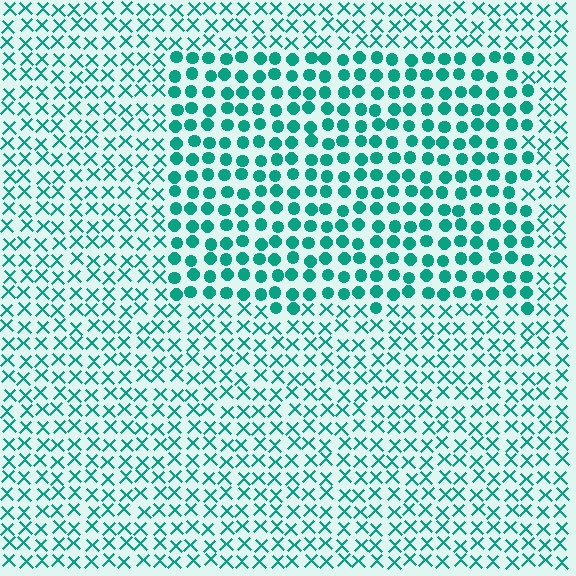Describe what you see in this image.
The image is filled with small teal elements arranged in a uniform grid. A rectangle-shaped region contains circles, while the surrounding area contains X marks. The boundary is defined purely by the change in element shape.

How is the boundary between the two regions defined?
The boundary is defined by a change in element shape: circles inside vs. X marks outside. All elements share the same color and spacing.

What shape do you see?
I see a rectangle.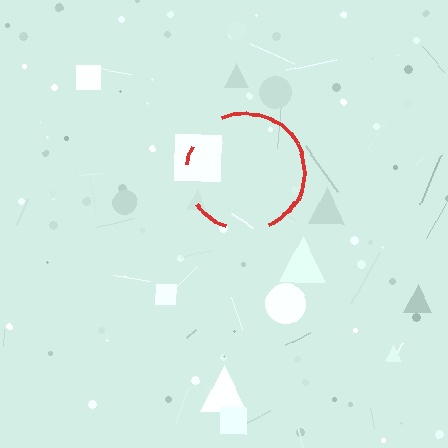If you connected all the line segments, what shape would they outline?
They would outline a circle.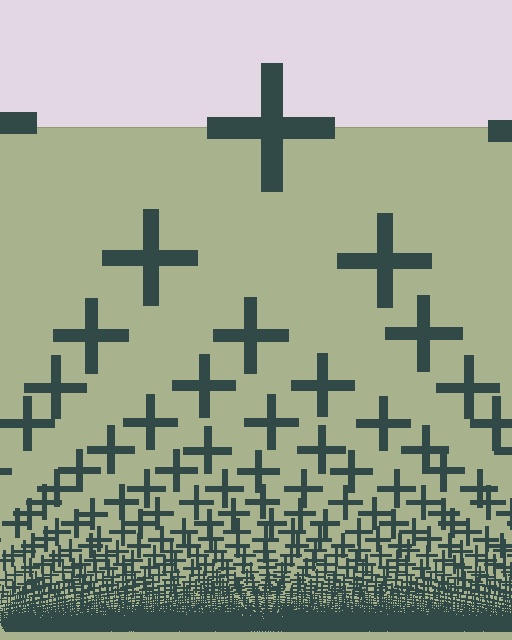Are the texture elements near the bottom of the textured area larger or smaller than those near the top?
Smaller. The gradient is inverted — elements near the bottom are smaller and denser.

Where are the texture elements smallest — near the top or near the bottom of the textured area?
Near the bottom.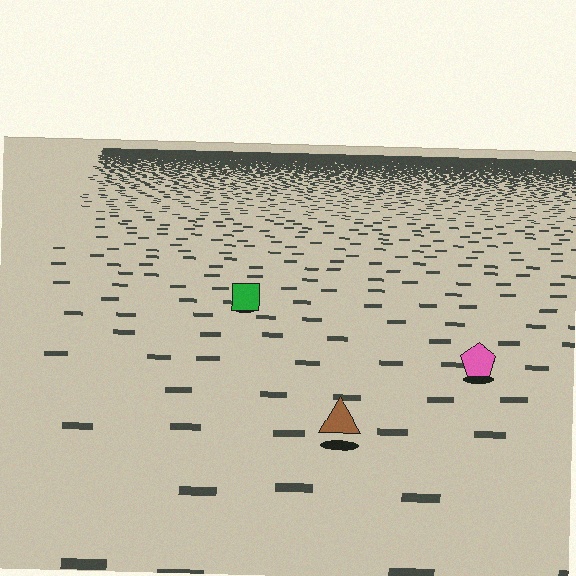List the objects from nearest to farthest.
From nearest to farthest: the brown triangle, the pink pentagon, the green square.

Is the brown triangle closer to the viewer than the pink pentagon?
Yes. The brown triangle is closer — you can tell from the texture gradient: the ground texture is coarser near it.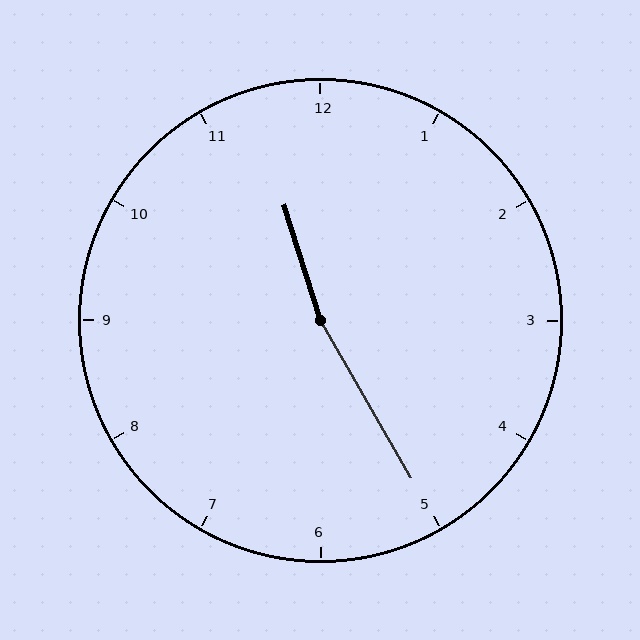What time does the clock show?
11:25.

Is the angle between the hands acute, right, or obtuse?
It is obtuse.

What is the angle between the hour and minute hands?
Approximately 168 degrees.